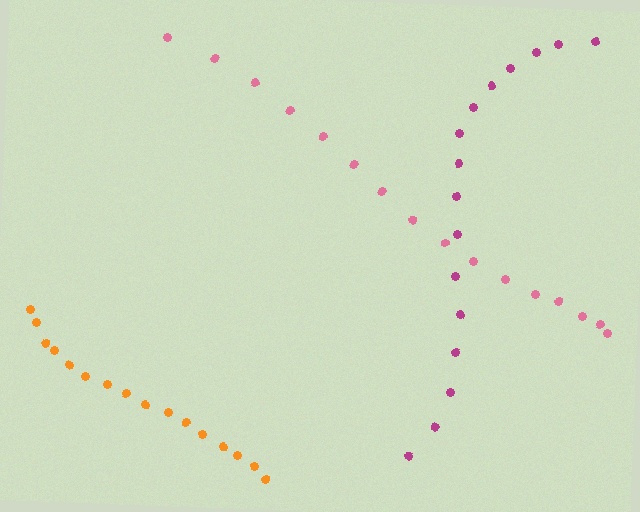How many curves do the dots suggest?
There are 3 distinct paths.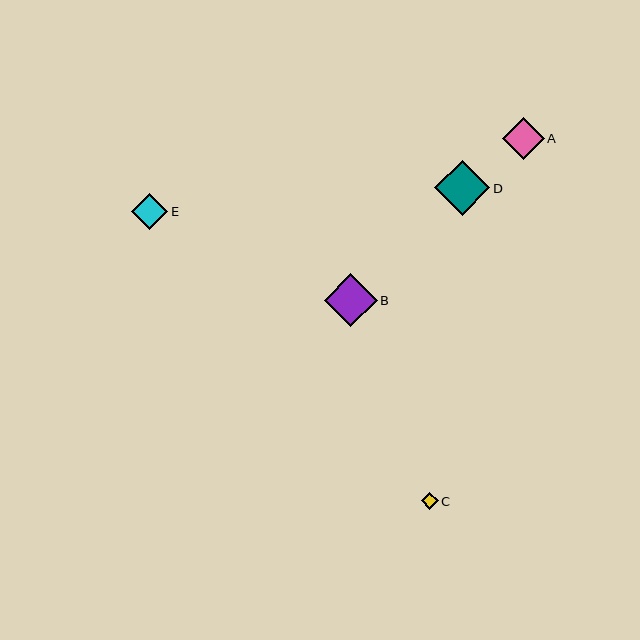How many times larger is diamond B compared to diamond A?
Diamond B is approximately 1.2 times the size of diamond A.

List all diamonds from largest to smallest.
From largest to smallest: D, B, A, E, C.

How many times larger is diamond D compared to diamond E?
Diamond D is approximately 1.5 times the size of diamond E.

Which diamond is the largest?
Diamond D is the largest with a size of approximately 55 pixels.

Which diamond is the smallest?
Diamond C is the smallest with a size of approximately 17 pixels.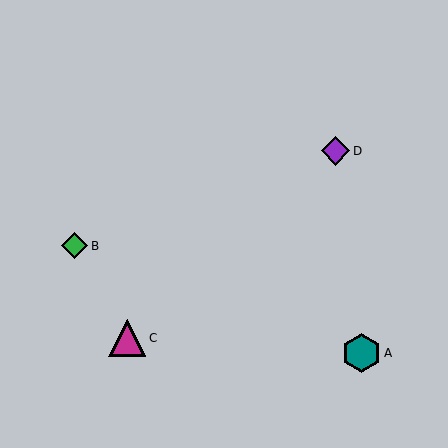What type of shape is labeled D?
Shape D is a purple diamond.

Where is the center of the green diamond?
The center of the green diamond is at (75, 246).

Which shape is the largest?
The teal hexagon (labeled A) is the largest.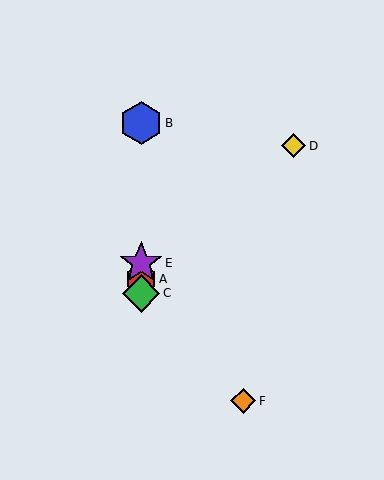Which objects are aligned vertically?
Objects A, B, C, E are aligned vertically.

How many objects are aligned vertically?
4 objects (A, B, C, E) are aligned vertically.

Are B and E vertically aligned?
Yes, both are at x≈141.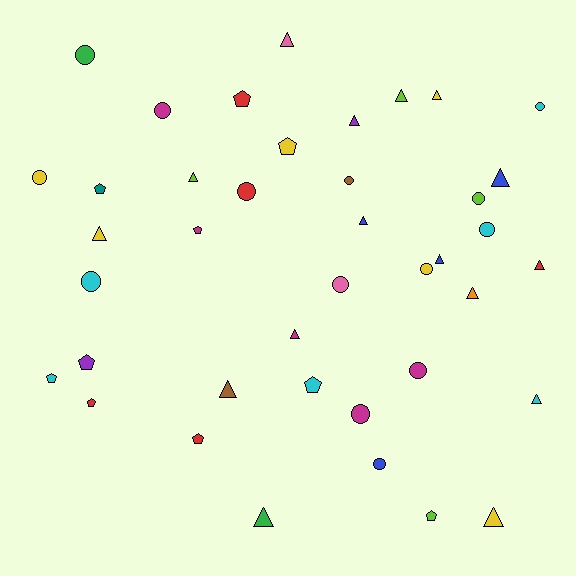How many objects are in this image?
There are 40 objects.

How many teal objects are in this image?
There is 1 teal object.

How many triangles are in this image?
There are 16 triangles.